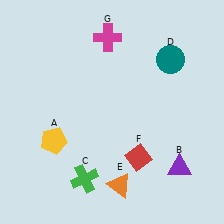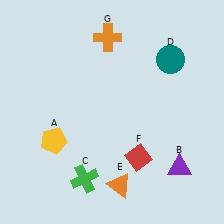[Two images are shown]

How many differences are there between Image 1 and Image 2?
There is 1 difference between the two images.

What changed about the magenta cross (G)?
In Image 1, G is magenta. In Image 2, it changed to orange.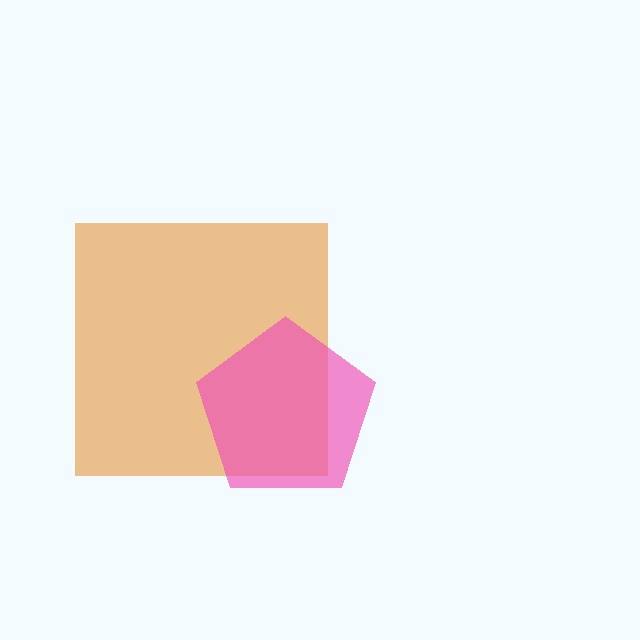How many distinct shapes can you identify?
There are 2 distinct shapes: an orange square, a pink pentagon.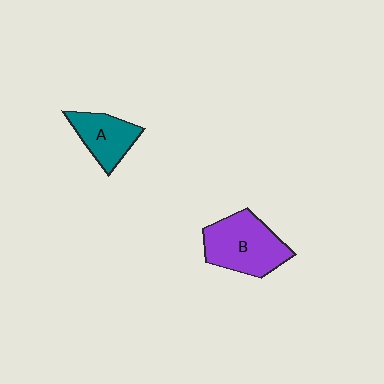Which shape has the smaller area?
Shape A (teal).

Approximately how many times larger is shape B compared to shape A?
Approximately 1.5 times.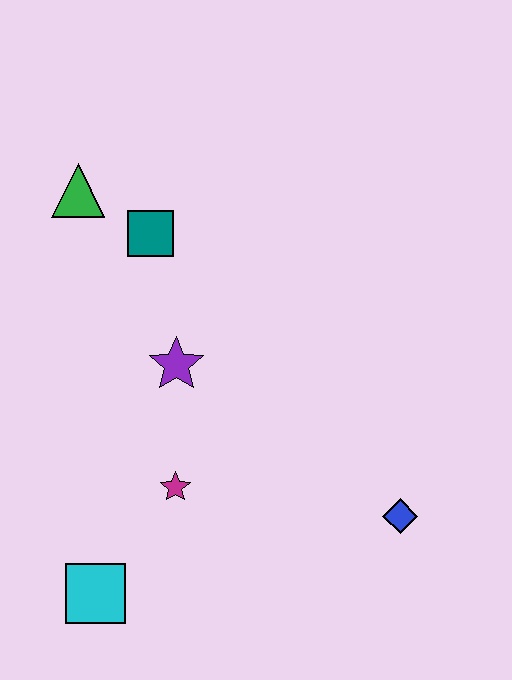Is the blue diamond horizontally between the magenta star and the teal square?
No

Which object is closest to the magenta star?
The purple star is closest to the magenta star.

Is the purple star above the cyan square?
Yes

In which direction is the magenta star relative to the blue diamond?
The magenta star is to the left of the blue diamond.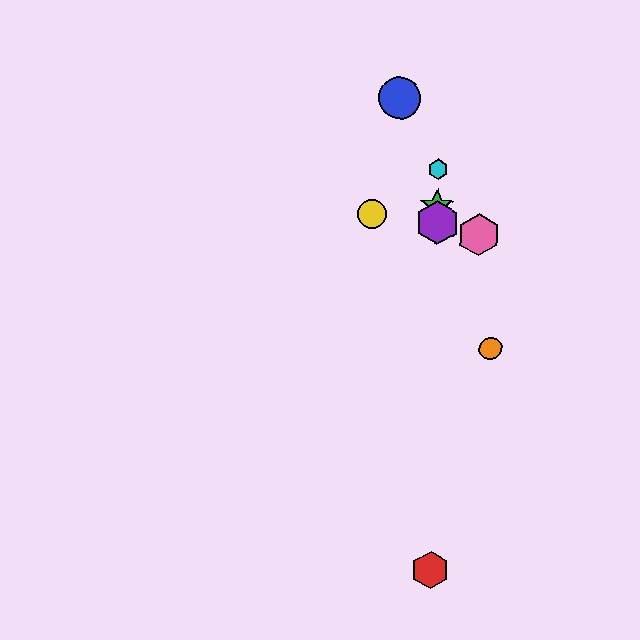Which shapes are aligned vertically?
The red hexagon, the green star, the purple hexagon, the cyan hexagon are aligned vertically.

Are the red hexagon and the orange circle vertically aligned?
No, the red hexagon is at x≈430 and the orange circle is at x≈490.